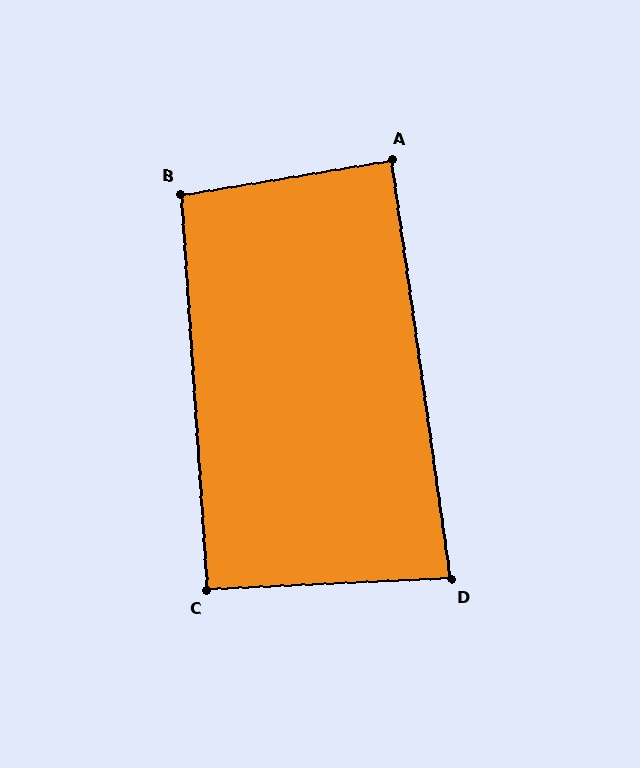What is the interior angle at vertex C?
Approximately 91 degrees (approximately right).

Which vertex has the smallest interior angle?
D, at approximately 85 degrees.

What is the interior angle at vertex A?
Approximately 89 degrees (approximately right).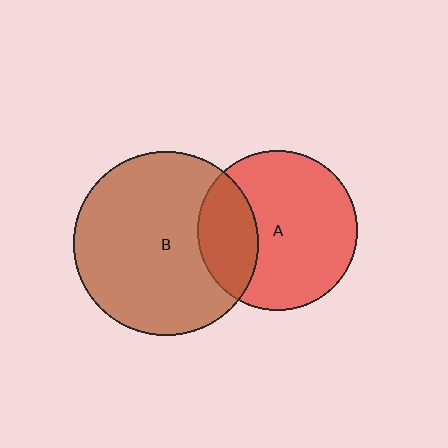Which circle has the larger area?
Circle B (brown).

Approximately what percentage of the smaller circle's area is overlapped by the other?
Approximately 25%.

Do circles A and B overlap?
Yes.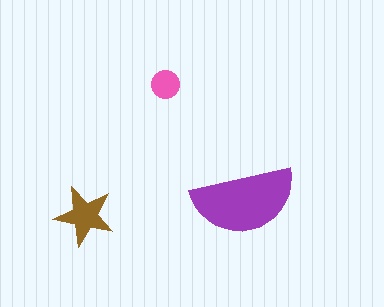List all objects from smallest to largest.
The pink circle, the brown star, the purple semicircle.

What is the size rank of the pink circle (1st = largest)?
3rd.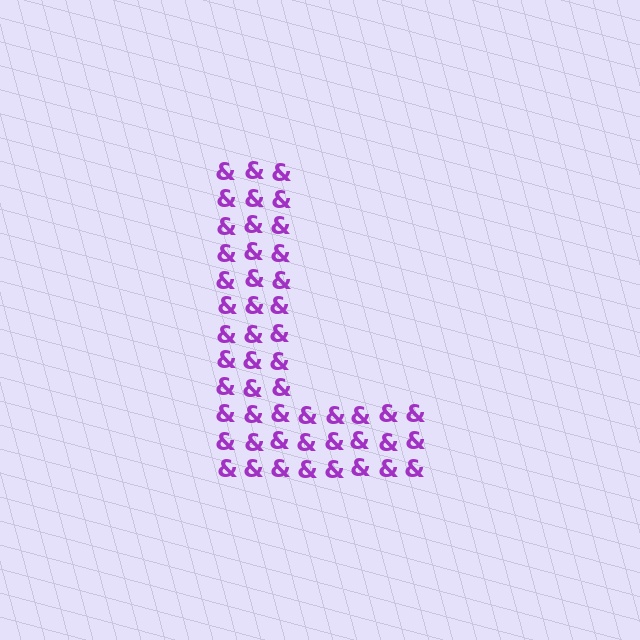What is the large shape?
The large shape is the letter L.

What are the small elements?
The small elements are ampersands.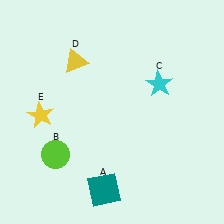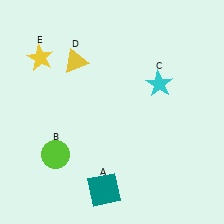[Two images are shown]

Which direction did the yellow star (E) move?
The yellow star (E) moved up.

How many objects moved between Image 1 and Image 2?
1 object moved between the two images.